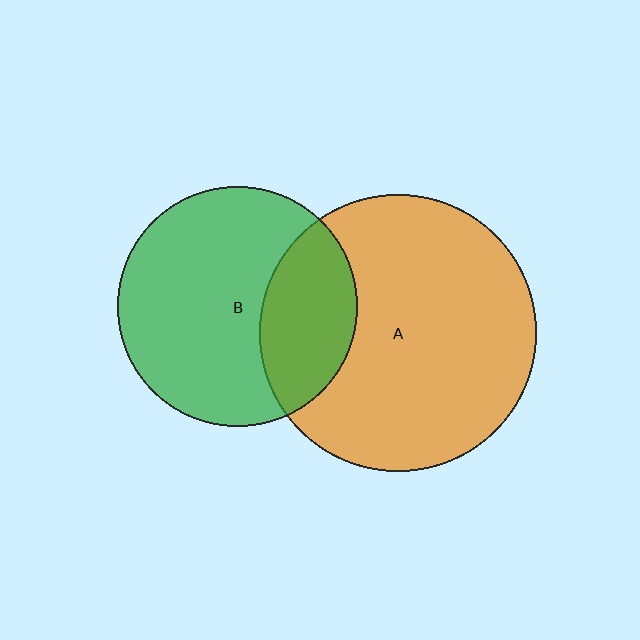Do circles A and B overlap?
Yes.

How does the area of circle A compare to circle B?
Approximately 1.3 times.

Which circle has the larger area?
Circle A (orange).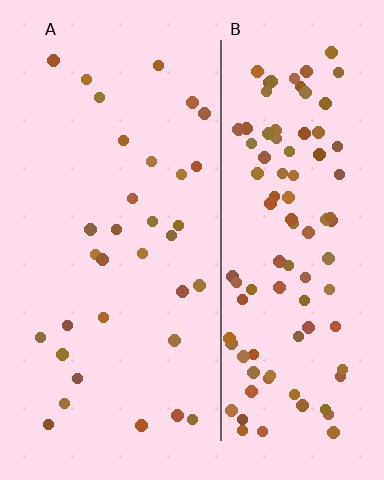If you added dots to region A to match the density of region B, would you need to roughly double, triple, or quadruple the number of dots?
Approximately triple.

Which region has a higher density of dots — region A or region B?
B (the right).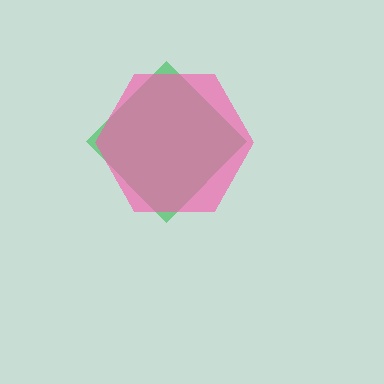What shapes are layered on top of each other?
The layered shapes are: a green diamond, a pink hexagon.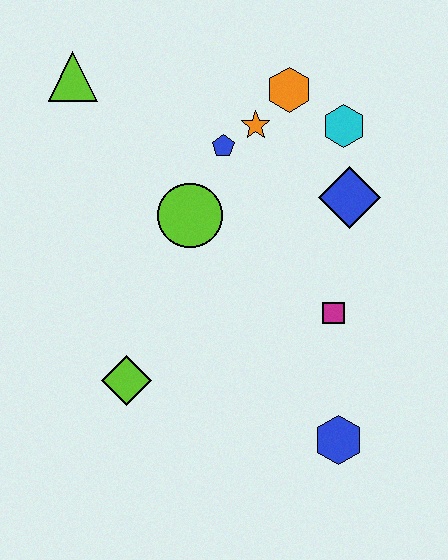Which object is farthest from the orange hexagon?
The blue hexagon is farthest from the orange hexagon.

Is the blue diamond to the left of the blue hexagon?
No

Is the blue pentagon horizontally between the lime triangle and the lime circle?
No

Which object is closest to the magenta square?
The blue diamond is closest to the magenta square.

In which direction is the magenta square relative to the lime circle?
The magenta square is to the right of the lime circle.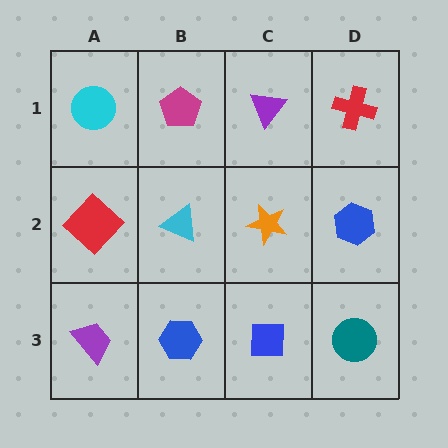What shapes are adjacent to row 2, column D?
A red cross (row 1, column D), a teal circle (row 3, column D), an orange star (row 2, column C).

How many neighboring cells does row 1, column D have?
2.